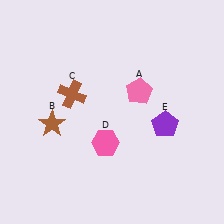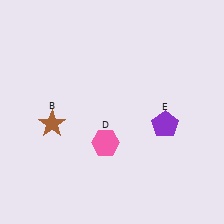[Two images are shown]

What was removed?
The brown cross (C), the pink pentagon (A) were removed in Image 2.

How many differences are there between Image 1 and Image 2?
There are 2 differences between the two images.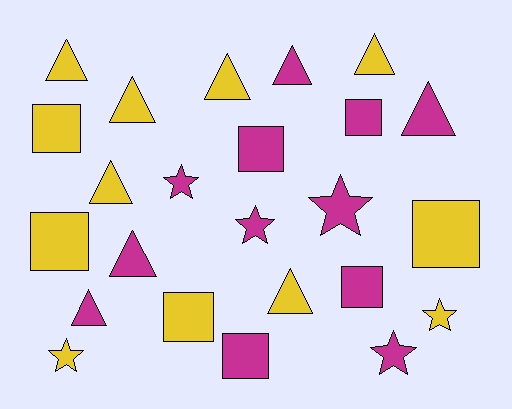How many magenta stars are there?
There are 4 magenta stars.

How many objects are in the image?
There are 24 objects.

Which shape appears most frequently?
Triangle, with 10 objects.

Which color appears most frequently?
Yellow, with 12 objects.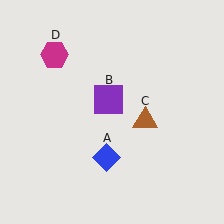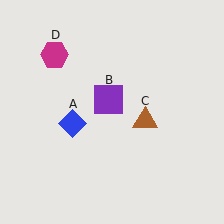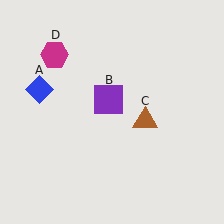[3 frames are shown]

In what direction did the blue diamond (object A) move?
The blue diamond (object A) moved up and to the left.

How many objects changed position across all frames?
1 object changed position: blue diamond (object A).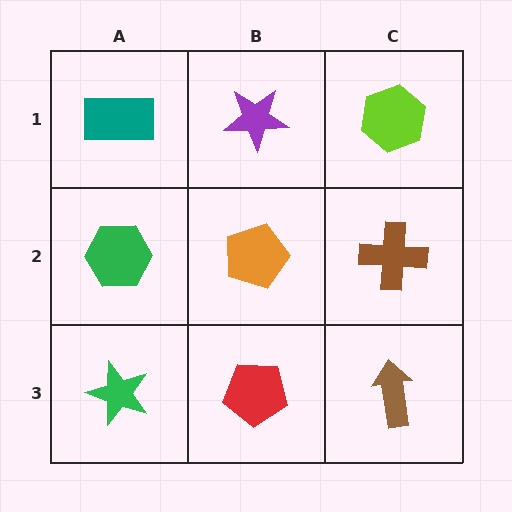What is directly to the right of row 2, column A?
An orange pentagon.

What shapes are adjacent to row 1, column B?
An orange pentagon (row 2, column B), a teal rectangle (row 1, column A), a lime hexagon (row 1, column C).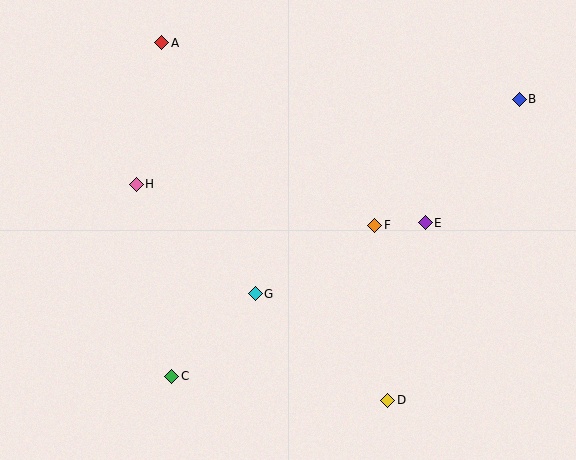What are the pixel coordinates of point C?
Point C is at (172, 376).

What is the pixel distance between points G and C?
The distance between G and C is 117 pixels.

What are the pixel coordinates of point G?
Point G is at (255, 294).